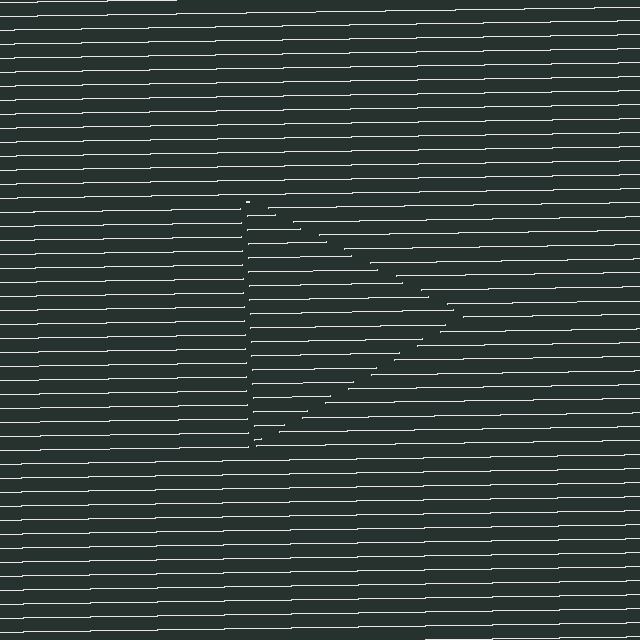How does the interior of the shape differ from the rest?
The interior of the shape contains the same grating, shifted by half a period — the contour is defined by the phase discontinuity where line-ends from the inner and outer gratings abut.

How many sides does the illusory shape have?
3 sides — the line-ends trace a triangle.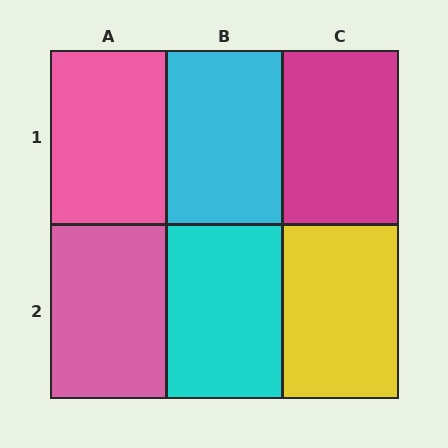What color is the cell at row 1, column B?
Cyan.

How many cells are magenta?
1 cell is magenta.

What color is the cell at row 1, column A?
Pink.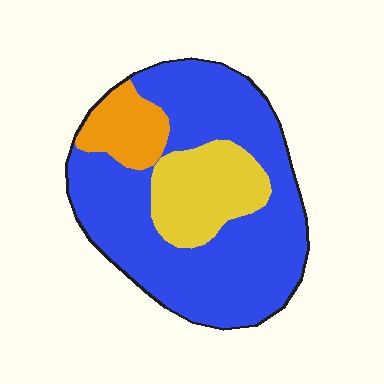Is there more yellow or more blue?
Blue.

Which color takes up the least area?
Orange, at roughly 10%.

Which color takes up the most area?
Blue, at roughly 70%.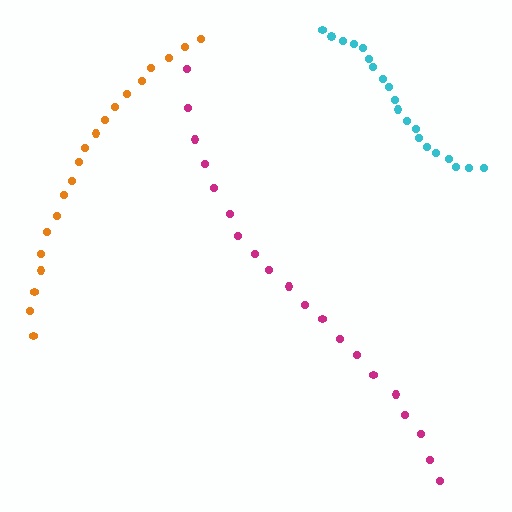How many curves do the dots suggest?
There are 3 distinct paths.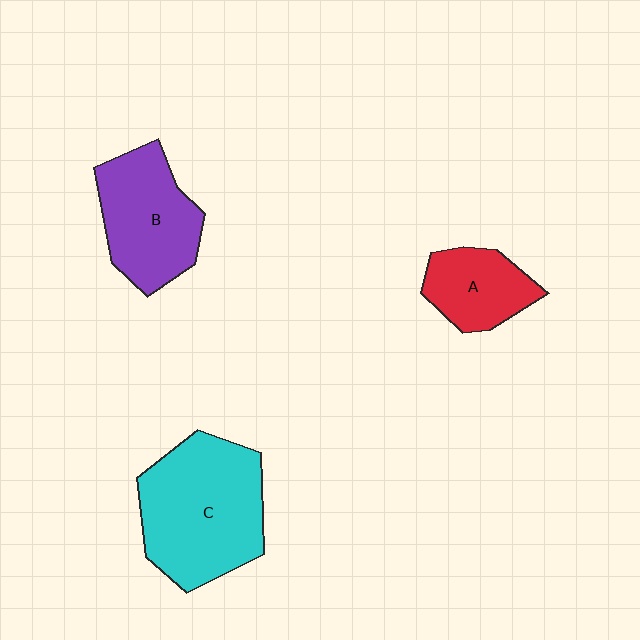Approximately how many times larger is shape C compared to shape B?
Approximately 1.4 times.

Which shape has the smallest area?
Shape A (red).